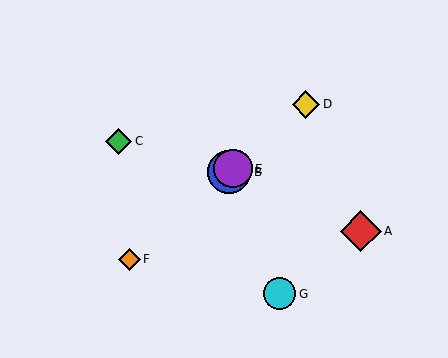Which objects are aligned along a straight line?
Objects B, D, E, F are aligned along a straight line.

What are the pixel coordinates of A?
Object A is at (361, 231).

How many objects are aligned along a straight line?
4 objects (B, D, E, F) are aligned along a straight line.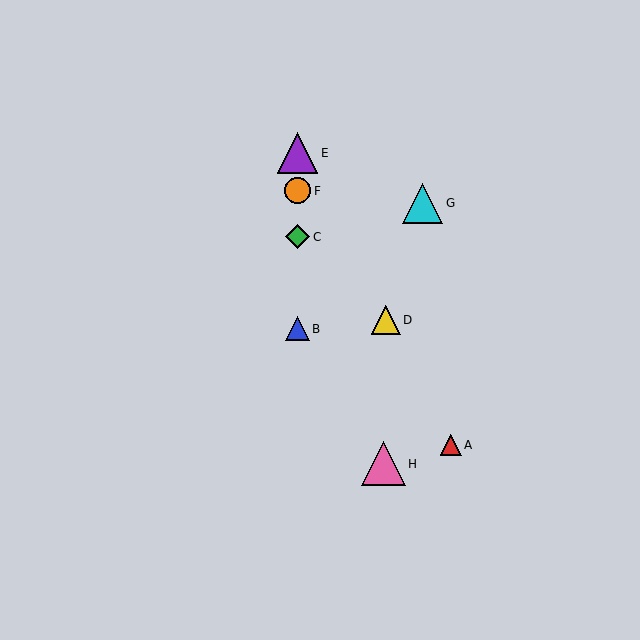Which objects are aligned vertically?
Objects B, C, E, F are aligned vertically.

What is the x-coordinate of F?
Object F is at x≈298.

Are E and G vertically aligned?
No, E is at x≈298 and G is at x≈423.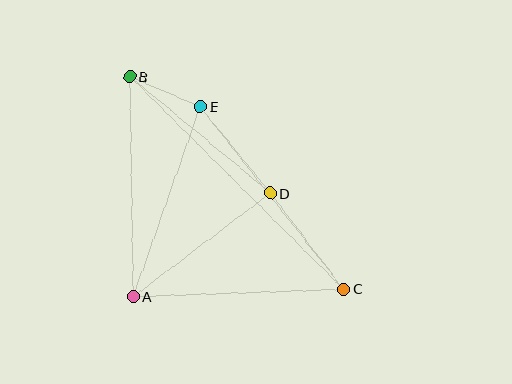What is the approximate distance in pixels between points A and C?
The distance between A and C is approximately 211 pixels.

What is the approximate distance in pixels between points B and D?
The distance between B and D is approximately 182 pixels.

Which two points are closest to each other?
Points B and E are closest to each other.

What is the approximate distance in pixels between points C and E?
The distance between C and E is approximately 232 pixels.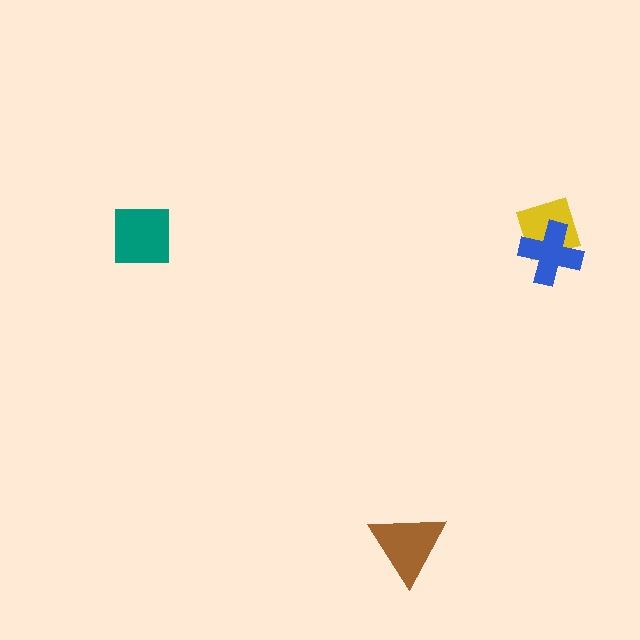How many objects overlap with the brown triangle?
0 objects overlap with the brown triangle.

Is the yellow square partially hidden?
Yes, it is partially covered by another shape.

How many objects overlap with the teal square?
0 objects overlap with the teal square.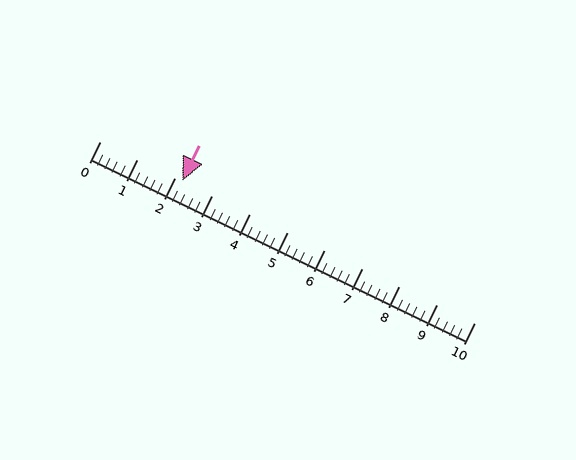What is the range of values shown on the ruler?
The ruler shows values from 0 to 10.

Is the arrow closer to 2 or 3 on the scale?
The arrow is closer to 2.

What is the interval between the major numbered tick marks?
The major tick marks are spaced 1 units apart.